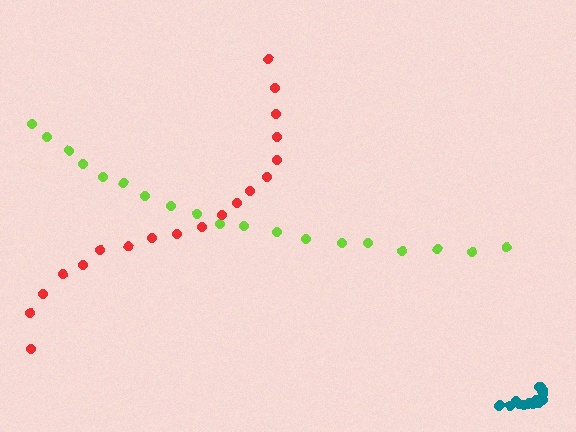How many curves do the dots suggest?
There are 3 distinct paths.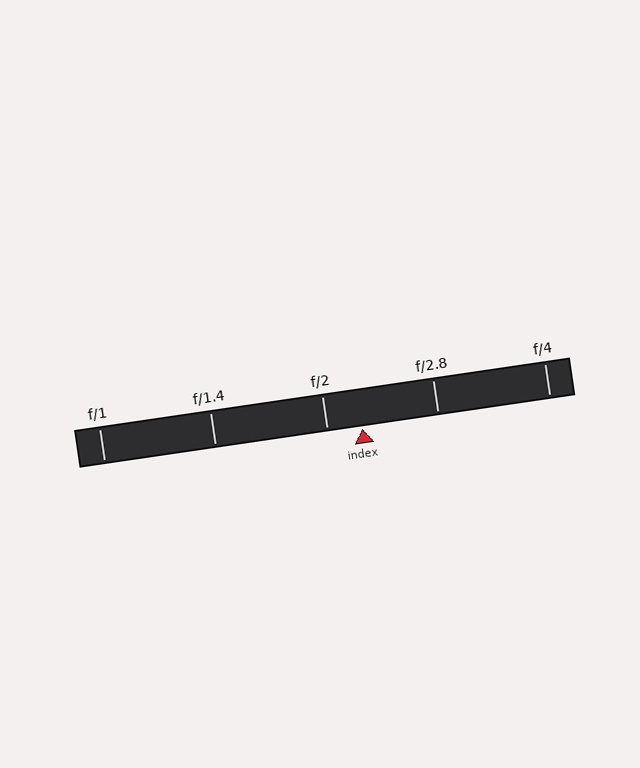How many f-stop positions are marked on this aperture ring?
There are 5 f-stop positions marked.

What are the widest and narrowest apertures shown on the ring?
The widest aperture shown is f/1 and the narrowest is f/4.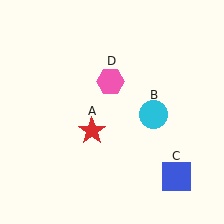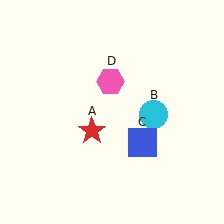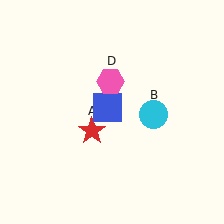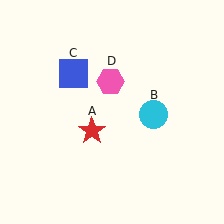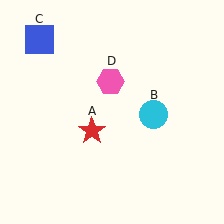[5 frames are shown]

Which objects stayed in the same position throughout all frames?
Red star (object A) and cyan circle (object B) and pink hexagon (object D) remained stationary.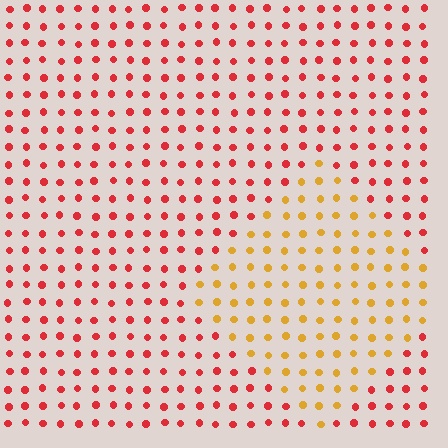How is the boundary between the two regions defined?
The boundary is defined purely by a slight shift in hue (about 45 degrees). Spacing, size, and orientation are identical on both sides.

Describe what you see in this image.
The image is filled with small red elements in a uniform arrangement. A diamond-shaped region is visible where the elements are tinted to a slightly different hue, forming a subtle color boundary.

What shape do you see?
I see a diamond.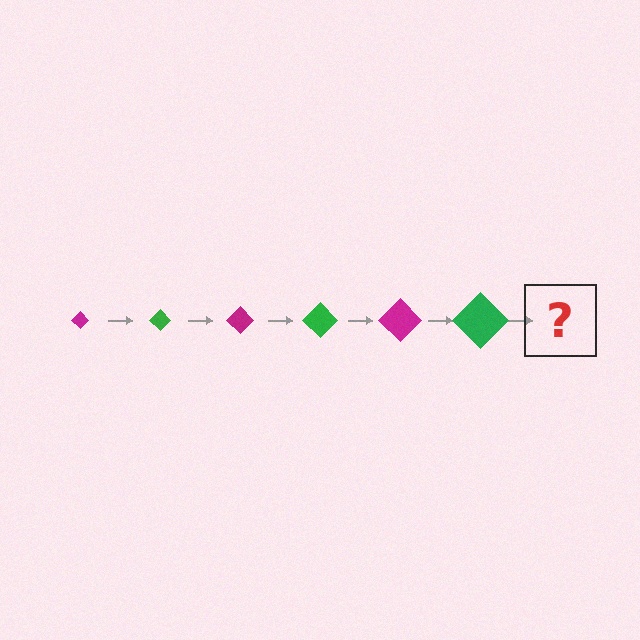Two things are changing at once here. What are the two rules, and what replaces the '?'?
The two rules are that the diamond grows larger each step and the color cycles through magenta and green. The '?' should be a magenta diamond, larger than the previous one.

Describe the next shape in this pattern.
It should be a magenta diamond, larger than the previous one.